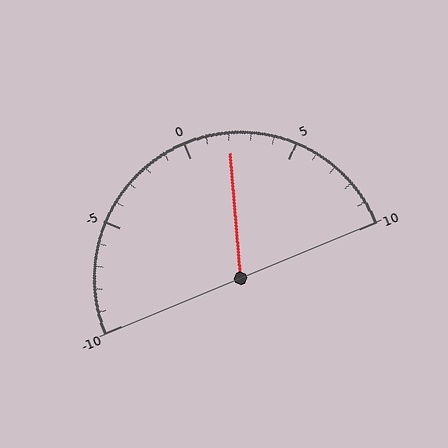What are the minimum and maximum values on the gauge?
The gauge ranges from -10 to 10.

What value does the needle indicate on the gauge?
The needle indicates approximately 2.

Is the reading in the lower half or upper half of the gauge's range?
The reading is in the upper half of the range (-10 to 10).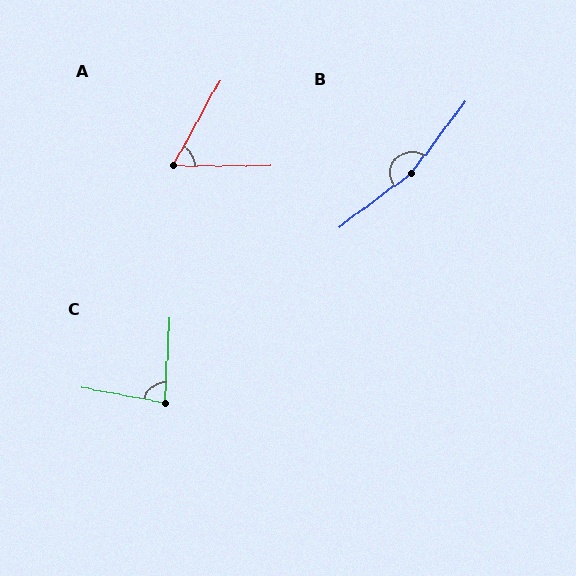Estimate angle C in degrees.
Approximately 83 degrees.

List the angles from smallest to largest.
A (61°), C (83°), B (164°).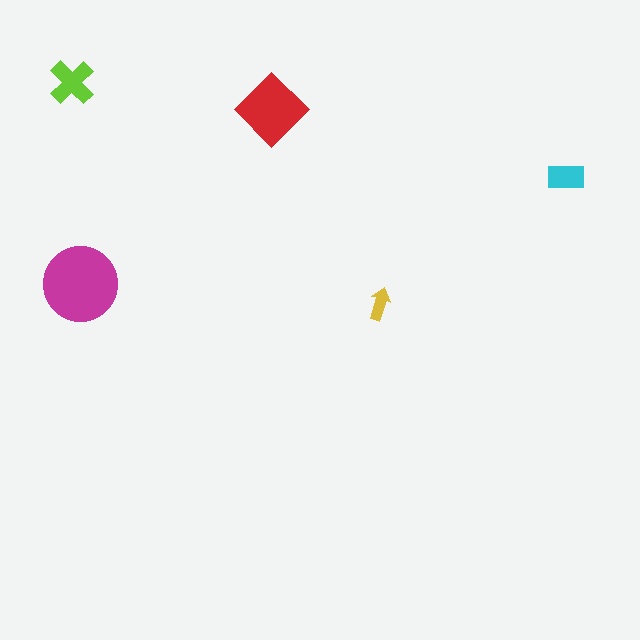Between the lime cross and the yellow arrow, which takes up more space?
The lime cross.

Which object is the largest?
The magenta circle.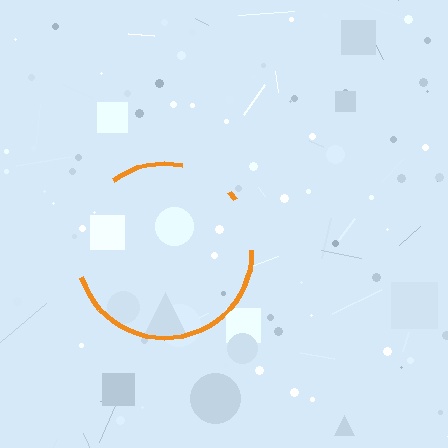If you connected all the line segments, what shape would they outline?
They would outline a circle.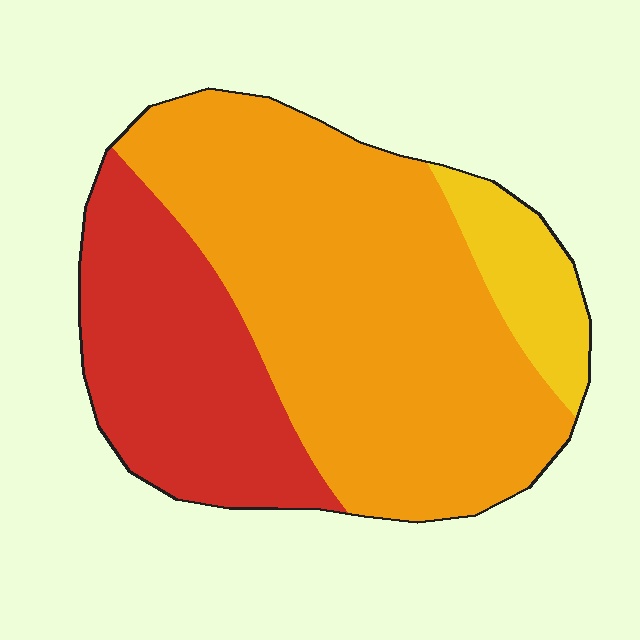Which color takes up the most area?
Orange, at roughly 60%.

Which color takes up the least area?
Yellow, at roughly 10%.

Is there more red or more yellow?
Red.